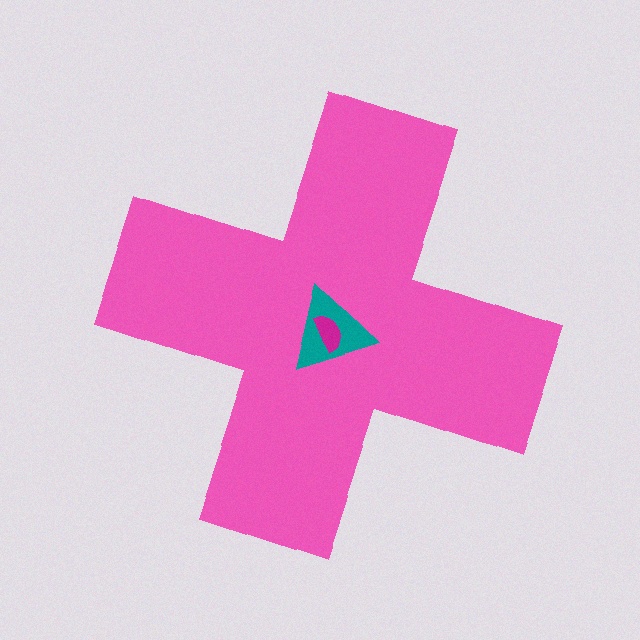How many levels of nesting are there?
3.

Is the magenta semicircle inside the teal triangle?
Yes.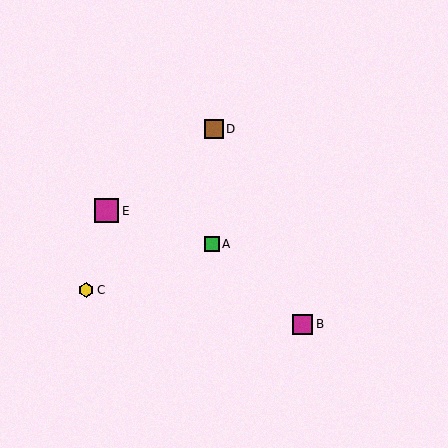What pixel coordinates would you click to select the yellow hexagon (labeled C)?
Click at (86, 290) to select the yellow hexagon C.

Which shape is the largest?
The magenta square (labeled E) is the largest.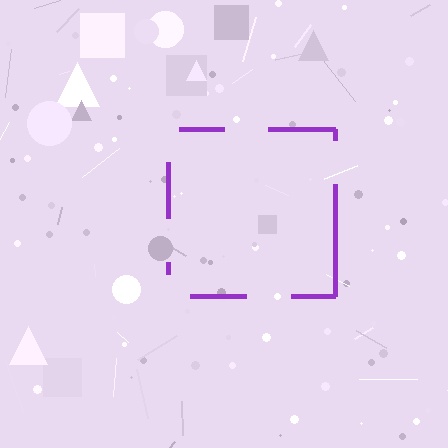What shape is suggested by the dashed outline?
The dashed outline suggests a square.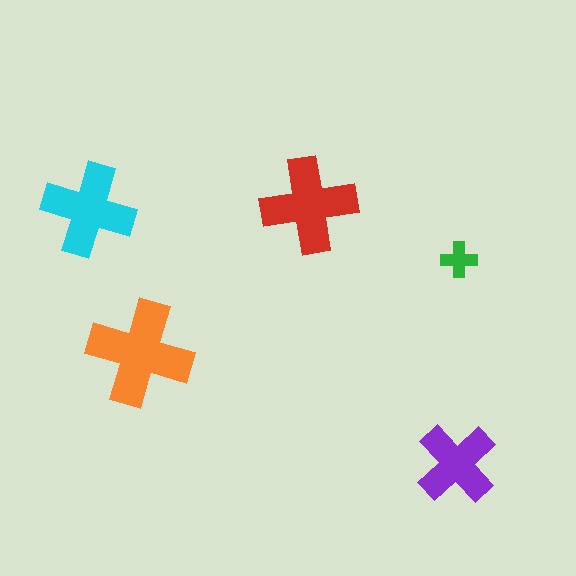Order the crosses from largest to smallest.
the orange one, the red one, the cyan one, the purple one, the green one.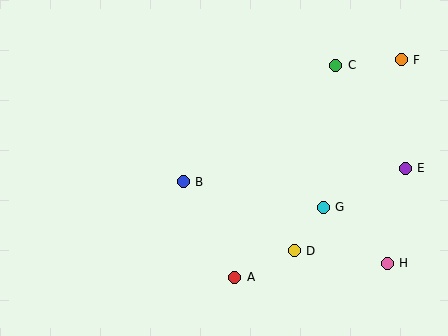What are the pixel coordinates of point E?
Point E is at (405, 168).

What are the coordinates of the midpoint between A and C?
The midpoint between A and C is at (285, 171).